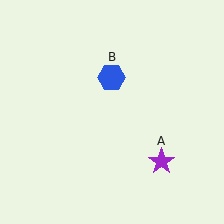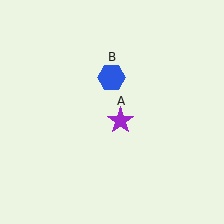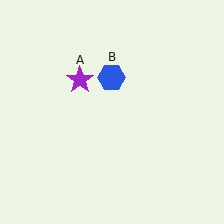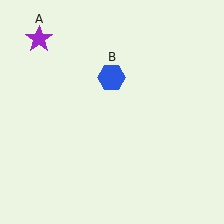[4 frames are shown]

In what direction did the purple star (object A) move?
The purple star (object A) moved up and to the left.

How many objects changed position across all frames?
1 object changed position: purple star (object A).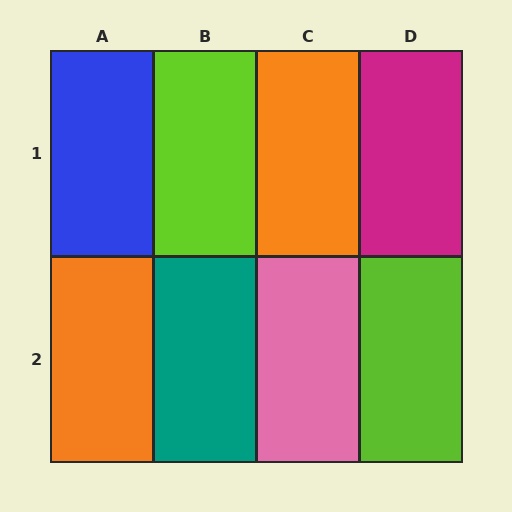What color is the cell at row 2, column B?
Teal.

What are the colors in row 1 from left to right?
Blue, lime, orange, magenta.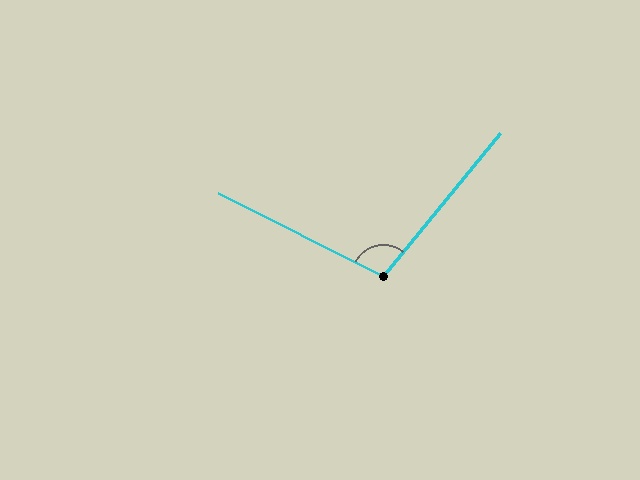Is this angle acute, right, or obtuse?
It is obtuse.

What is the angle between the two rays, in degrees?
Approximately 102 degrees.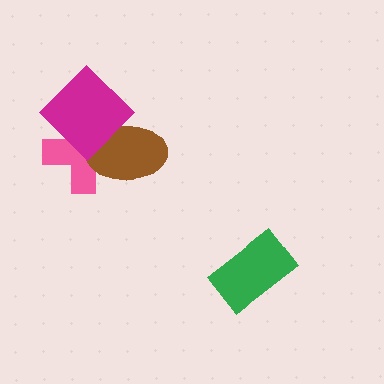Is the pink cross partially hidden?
Yes, it is partially covered by another shape.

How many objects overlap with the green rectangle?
0 objects overlap with the green rectangle.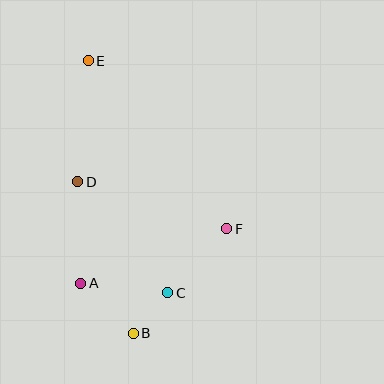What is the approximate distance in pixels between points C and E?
The distance between C and E is approximately 245 pixels.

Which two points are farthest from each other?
Points B and E are farthest from each other.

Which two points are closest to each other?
Points B and C are closest to each other.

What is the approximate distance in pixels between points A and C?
The distance between A and C is approximately 87 pixels.